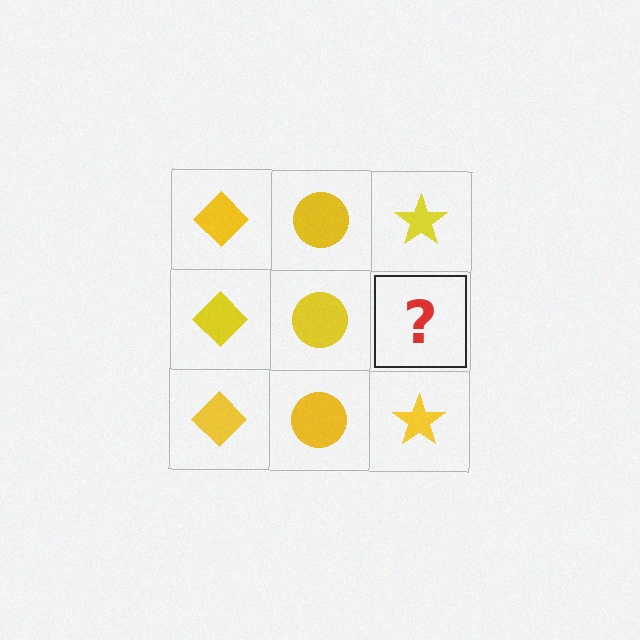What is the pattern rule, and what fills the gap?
The rule is that each column has a consistent shape. The gap should be filled with a yellow star.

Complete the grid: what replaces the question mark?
The question mark should be replaced with a yellow star.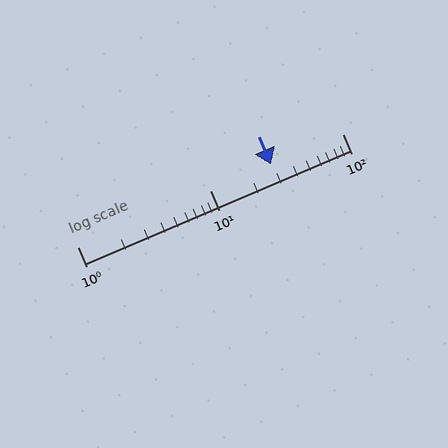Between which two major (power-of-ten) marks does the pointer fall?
The pointer is between 10 and 100.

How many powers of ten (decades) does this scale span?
The scale spans 2 decades, from 1 to 100.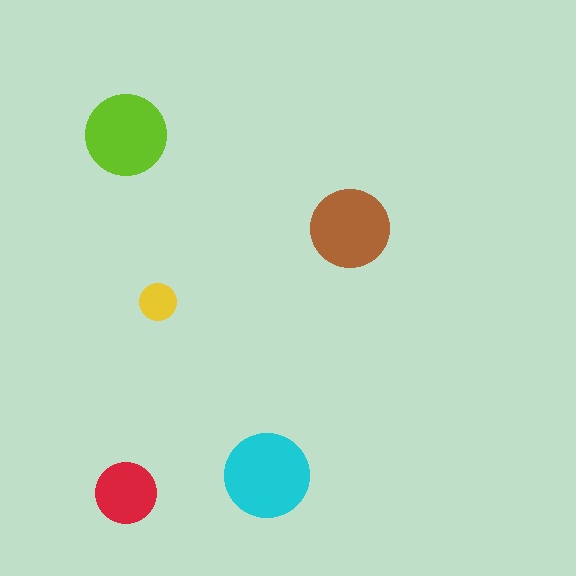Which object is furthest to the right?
The brown circle is rightmost.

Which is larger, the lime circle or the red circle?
The lime one.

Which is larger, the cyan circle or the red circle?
The cyan one.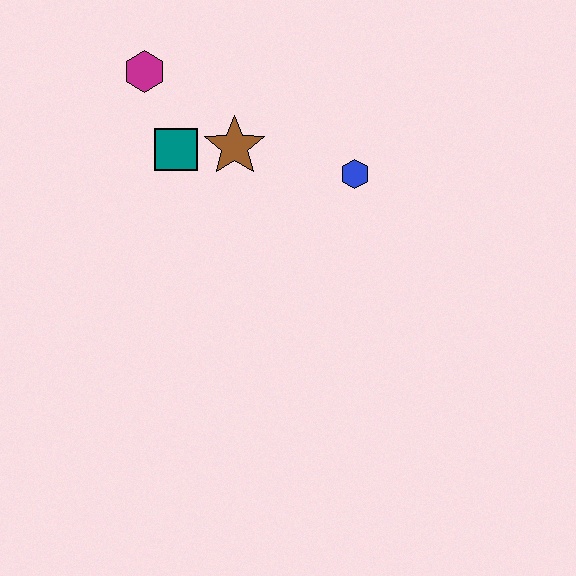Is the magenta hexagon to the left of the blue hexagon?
Yes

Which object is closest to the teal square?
The brown star is closest to the teal square.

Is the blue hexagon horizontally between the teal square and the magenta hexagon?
No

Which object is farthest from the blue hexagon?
The magenta hexagon is farthest from the blue hexagon.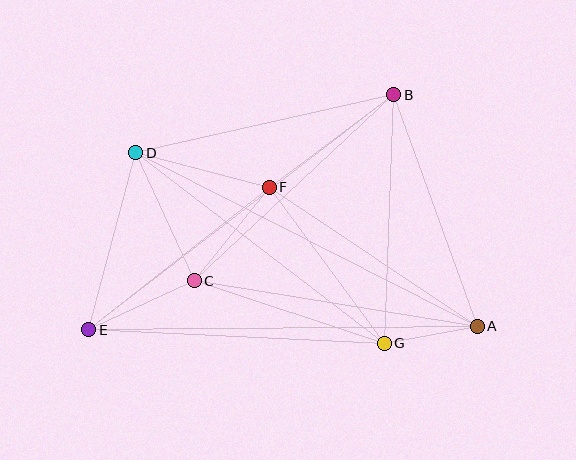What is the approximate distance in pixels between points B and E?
The distance between B and E is approximately 385 pixels.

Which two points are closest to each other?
Points A and G are closest to each other.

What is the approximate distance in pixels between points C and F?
The distance between C and F is approximately 120 pixels.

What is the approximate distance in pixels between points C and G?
The distance between C and G is approximately 200 pixels.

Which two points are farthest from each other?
Points A and E are farthest from each other.